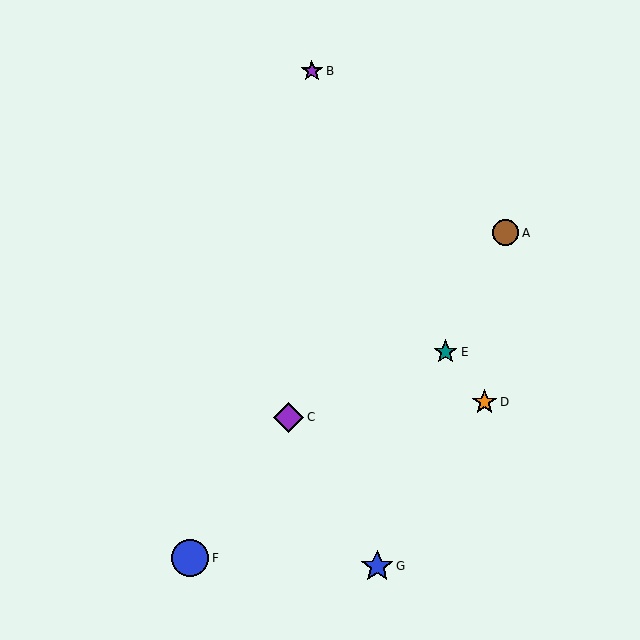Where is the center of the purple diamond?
The center of the purple diamond is at (289, 417).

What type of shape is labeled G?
Shape G is a blue star.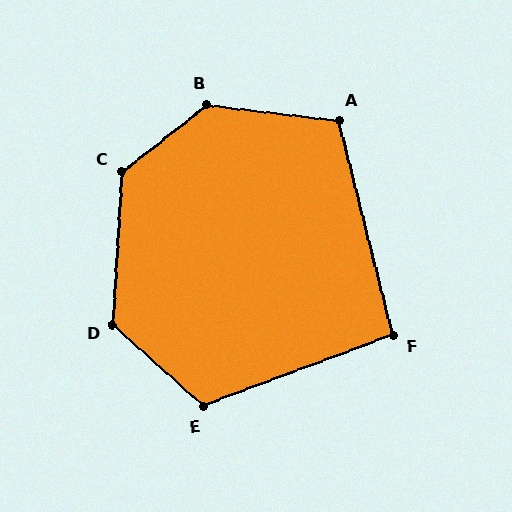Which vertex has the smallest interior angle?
F, at approximately 96 degrees.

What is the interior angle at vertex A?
Approximately 111 degrees (obtuse).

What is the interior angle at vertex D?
Approximately 129 degrees (obtuse).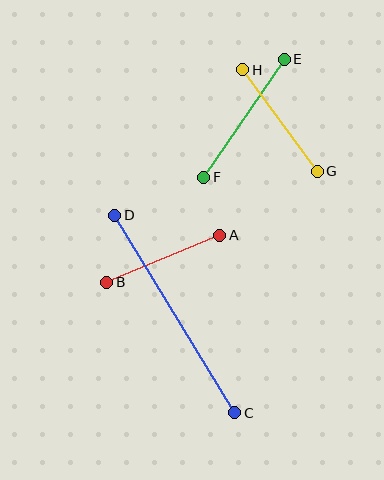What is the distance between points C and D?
The distance is approximately 232 pixels.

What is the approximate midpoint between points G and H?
The midpoint is at approximately (280, 121) pixels.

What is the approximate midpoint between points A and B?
The midpoint is at approximately (163, 259) pixels.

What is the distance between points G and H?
The distance is approximately 126 pixels.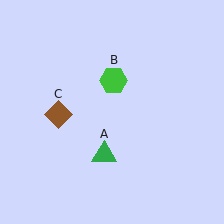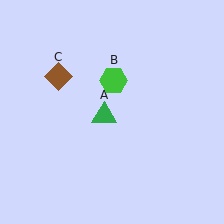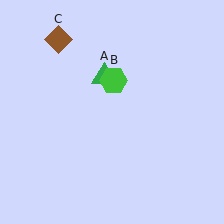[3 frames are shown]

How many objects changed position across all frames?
2 objects changed position: green triangle (object A), brown diamond (object C).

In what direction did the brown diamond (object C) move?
The brown diamond (object C) moved up.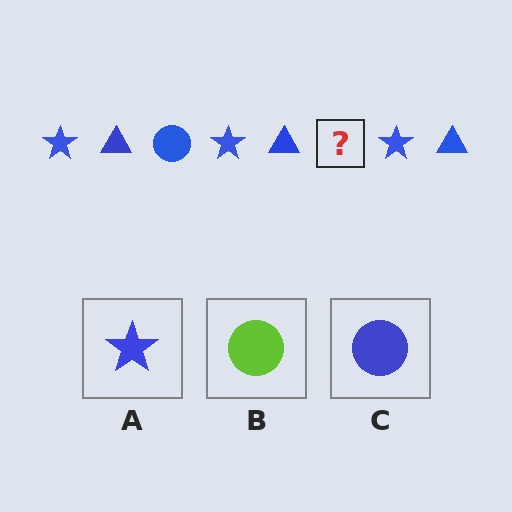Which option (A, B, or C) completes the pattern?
C.